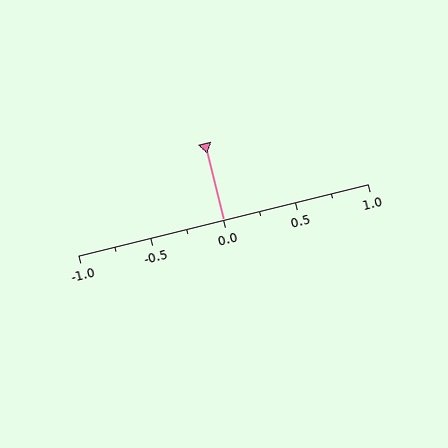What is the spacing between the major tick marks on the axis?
The major ticks are spaced 0.5 apart.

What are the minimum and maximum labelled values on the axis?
The axis runs from -1.0 to 1.0.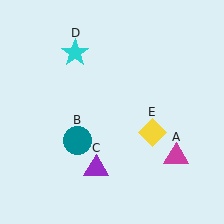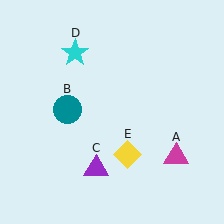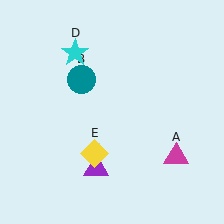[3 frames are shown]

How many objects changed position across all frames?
2 objects changed position: teal circle (object B), yellow diamond (object E).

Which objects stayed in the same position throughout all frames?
Magenta triangle (object A) and purple triangle (object C) and cyan star (object D) remained stationary.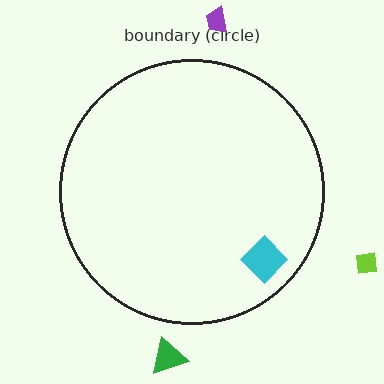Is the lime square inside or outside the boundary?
Outside.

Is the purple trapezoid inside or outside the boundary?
Outside.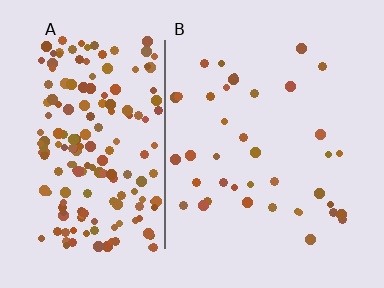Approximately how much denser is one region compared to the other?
Approximately 4.9× — region A over region B.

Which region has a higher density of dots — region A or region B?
A (the left).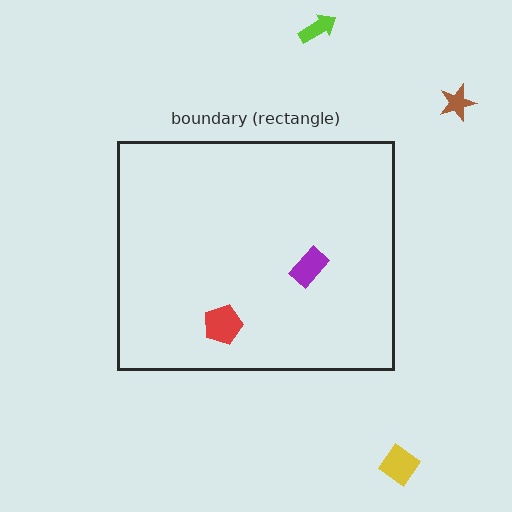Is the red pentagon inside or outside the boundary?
Inside.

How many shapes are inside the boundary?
2 inside, 3 outside.